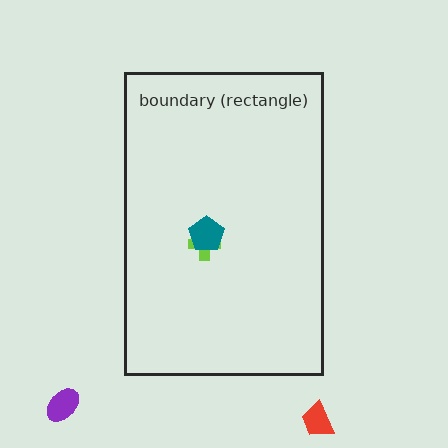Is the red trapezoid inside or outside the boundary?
Outside.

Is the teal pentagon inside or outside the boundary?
Inside.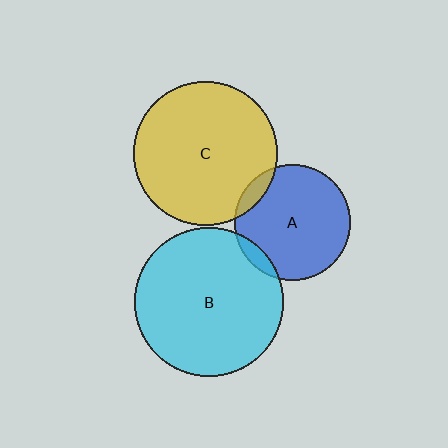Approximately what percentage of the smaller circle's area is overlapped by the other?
Approximately 10%.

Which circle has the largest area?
Circle B (cyan).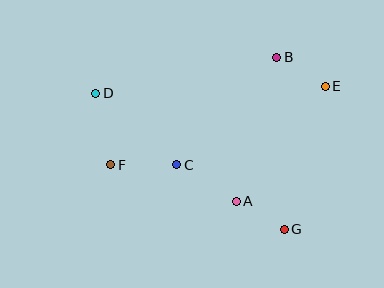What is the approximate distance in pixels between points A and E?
The distance between A and E is approximately 146 pixels.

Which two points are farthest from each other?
Points D and G are farthest from each other.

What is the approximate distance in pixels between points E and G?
The distance between E and G is approximately 149 pixels.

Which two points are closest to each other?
Points A and G are closest to each other.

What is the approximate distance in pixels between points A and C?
The distance between A and C is approximately 70 pixels.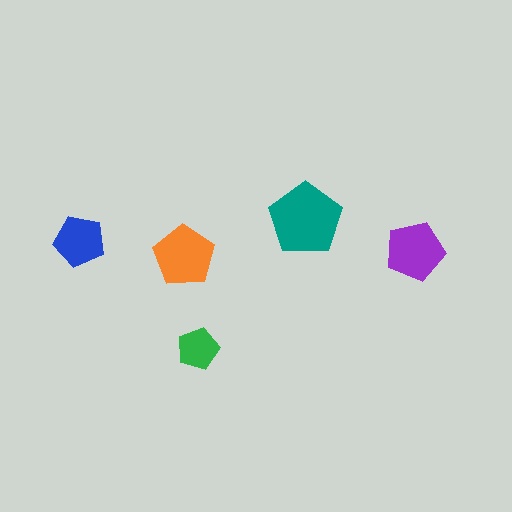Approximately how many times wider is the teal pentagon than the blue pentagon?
About 1.5 times wider.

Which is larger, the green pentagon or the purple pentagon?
The purple one.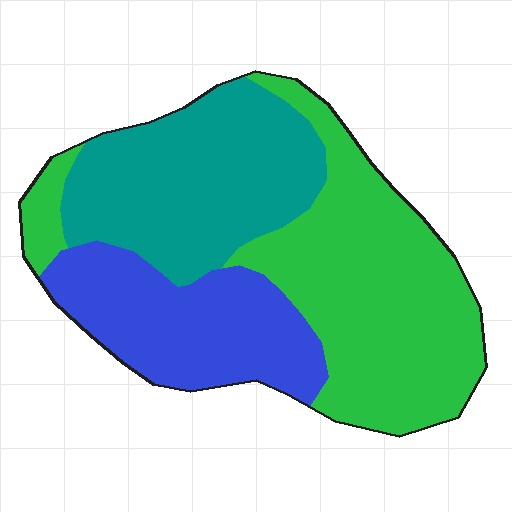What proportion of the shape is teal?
Teal covers roughly 30% of the shape.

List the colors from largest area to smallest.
From largest to smallest: green, teal, blue.